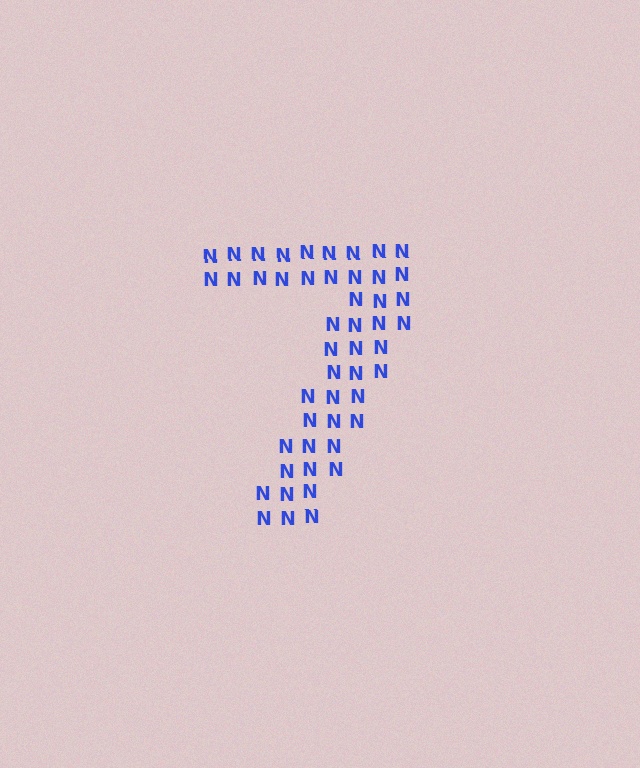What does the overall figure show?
The overall figure shows the digit 7.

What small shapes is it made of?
It is made of small letter N's.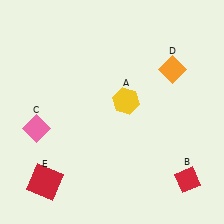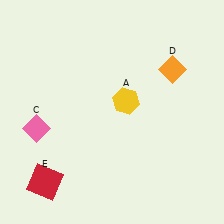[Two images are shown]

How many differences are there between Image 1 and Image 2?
There is 1 difference between the two images.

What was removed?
The red diamond (B) was removed in Image 2.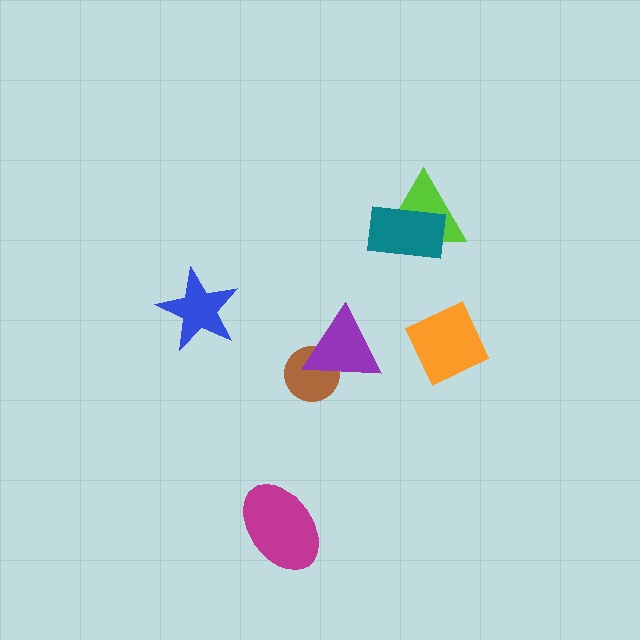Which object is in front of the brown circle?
The purple triangle is in front of the brown circle.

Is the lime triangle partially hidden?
Yes, it is partially covered by another shape.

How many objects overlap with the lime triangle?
1 object overlaps with the lime triangle.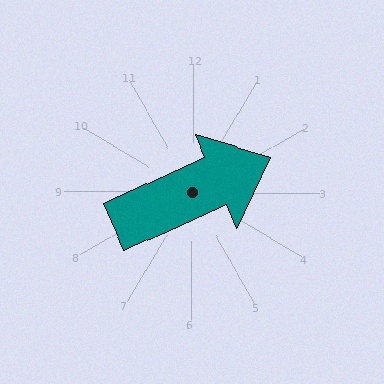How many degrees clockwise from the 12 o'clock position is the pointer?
Approximately 65 degrees.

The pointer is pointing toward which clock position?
Roughly 2 o'clock.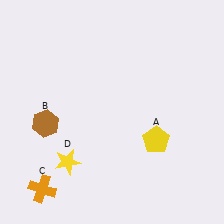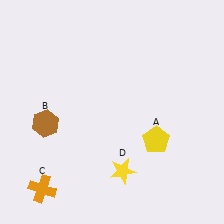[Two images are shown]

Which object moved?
The yellow star (D) moved right.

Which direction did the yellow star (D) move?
The yellow star (D) moved right.